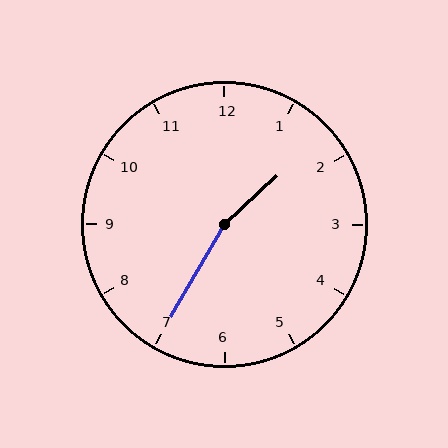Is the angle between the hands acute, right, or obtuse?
It is obtuse.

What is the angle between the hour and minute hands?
Approximately 162 degrees.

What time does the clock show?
1:35.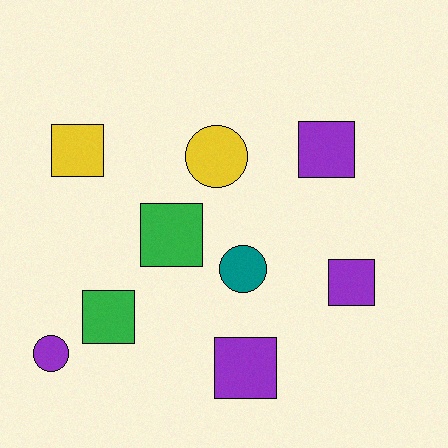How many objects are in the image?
There are 9 objects.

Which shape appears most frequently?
Square, with 6 objects.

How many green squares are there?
There are 2 green squares.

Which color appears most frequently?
Purple, with 4 objects.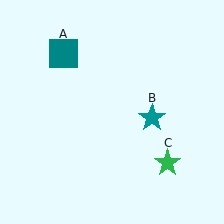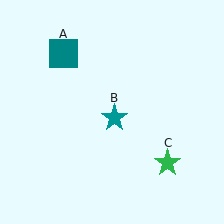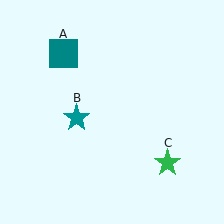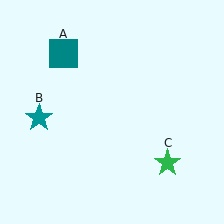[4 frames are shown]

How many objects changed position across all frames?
1 object changed position: teal star (object B).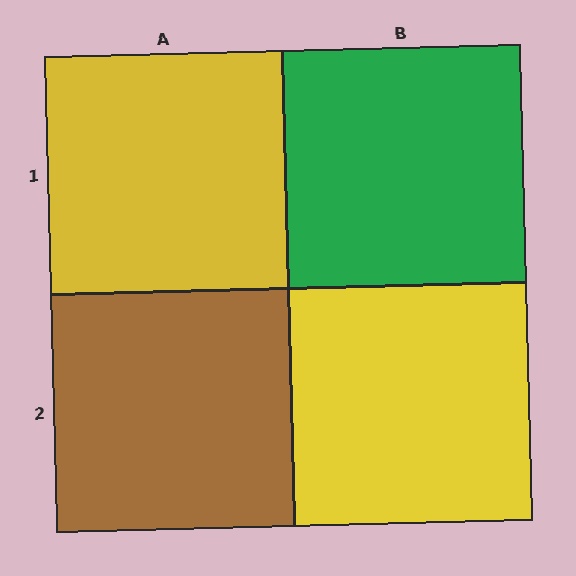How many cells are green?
1 cell is green.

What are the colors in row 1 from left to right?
Yellow, green.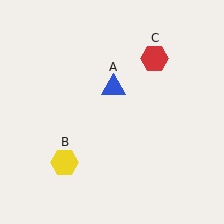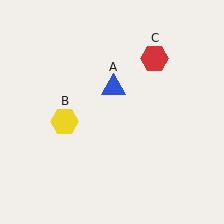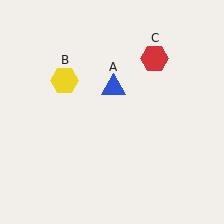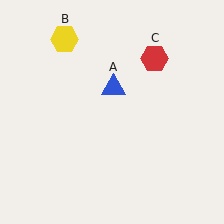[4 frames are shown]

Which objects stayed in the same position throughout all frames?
Blue triangle (object A) and red hexagon (object C) remained stationary.